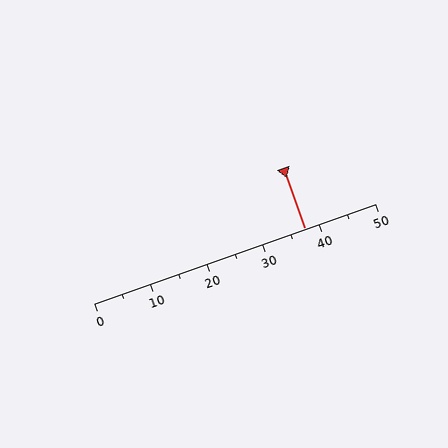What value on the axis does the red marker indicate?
The marker indicates approximately 37.5.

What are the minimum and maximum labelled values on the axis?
The axis runs from 0 to 50.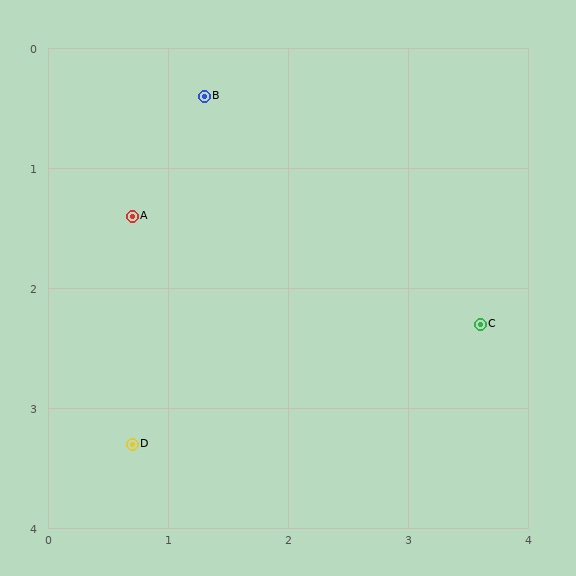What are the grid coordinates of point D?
Point D is at approximately (0.7, 3.3).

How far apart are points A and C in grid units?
Points A and C are about 3.0 grid units apart.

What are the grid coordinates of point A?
Point A is at approximately (0.7, 1.4).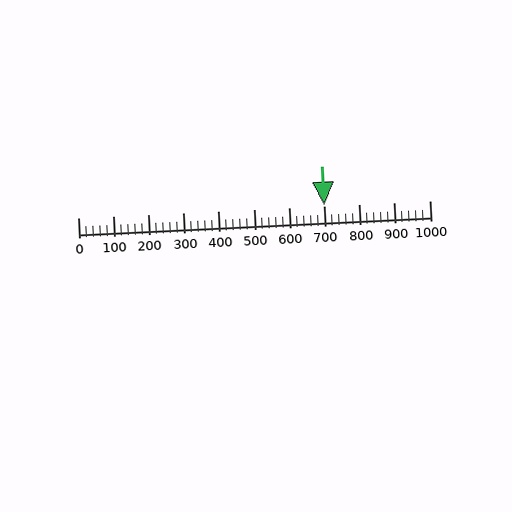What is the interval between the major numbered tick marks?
The major tick marks are spaced 100 units apart.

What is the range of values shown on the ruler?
The ruler shows values from 0 to 1000.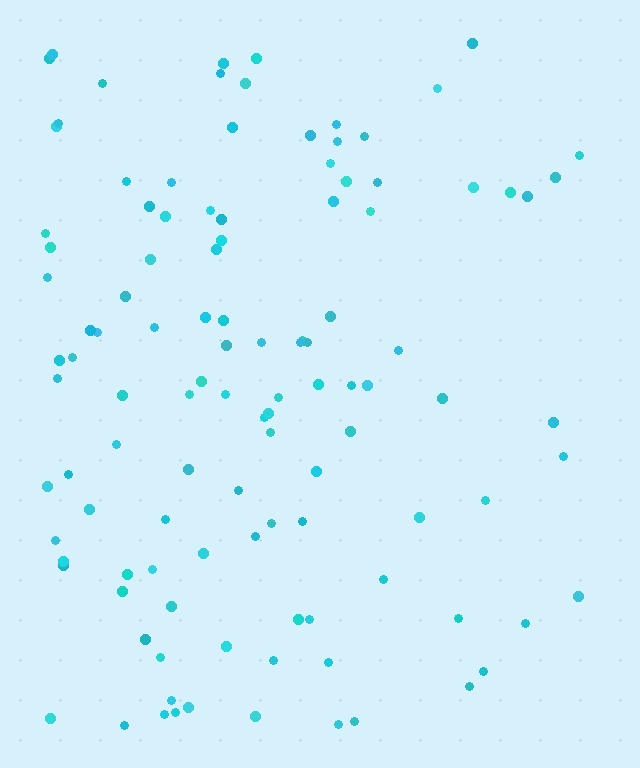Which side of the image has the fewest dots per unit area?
The right.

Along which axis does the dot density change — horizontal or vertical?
Horizontal.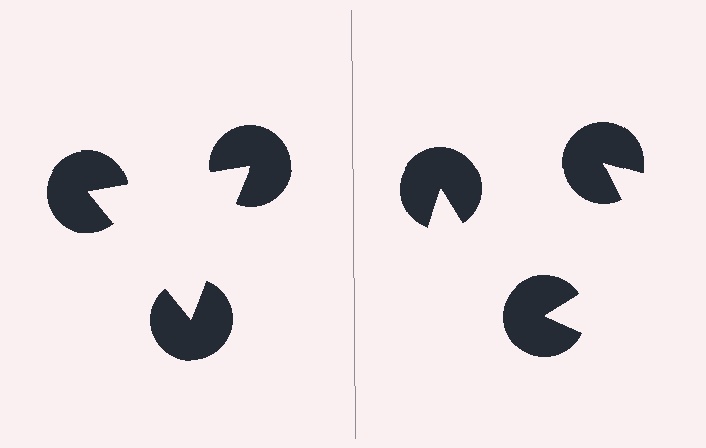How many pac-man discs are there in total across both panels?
6 — 3 on each side.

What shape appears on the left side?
An illusory triangle.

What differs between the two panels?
The pac-man discs are positioned identically on both sides; only the wedge orientations differ. On the left they align to a triangle; on the right they are misaligned.